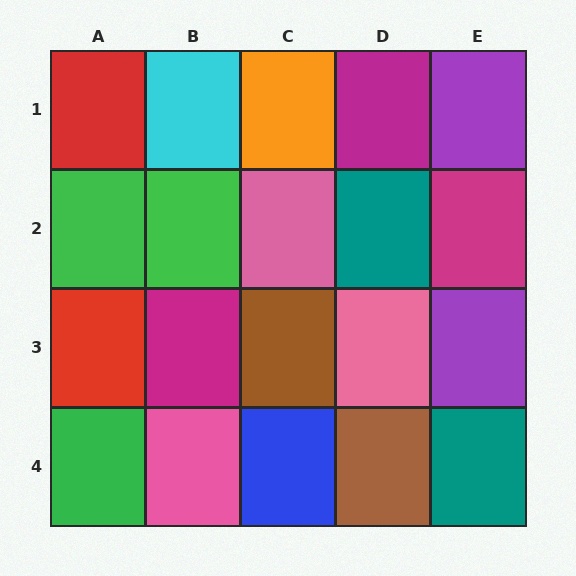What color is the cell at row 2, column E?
Magenta.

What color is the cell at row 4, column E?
Teal.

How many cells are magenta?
3 cells are magenta.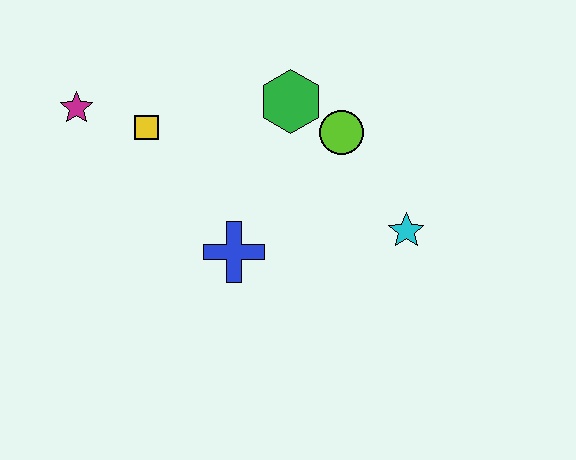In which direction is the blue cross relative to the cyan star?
The blue cross is to the left of the cyan star.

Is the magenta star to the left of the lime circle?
Yes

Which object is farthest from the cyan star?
The magenta star is farthest from the cyan star.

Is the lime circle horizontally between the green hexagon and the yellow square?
No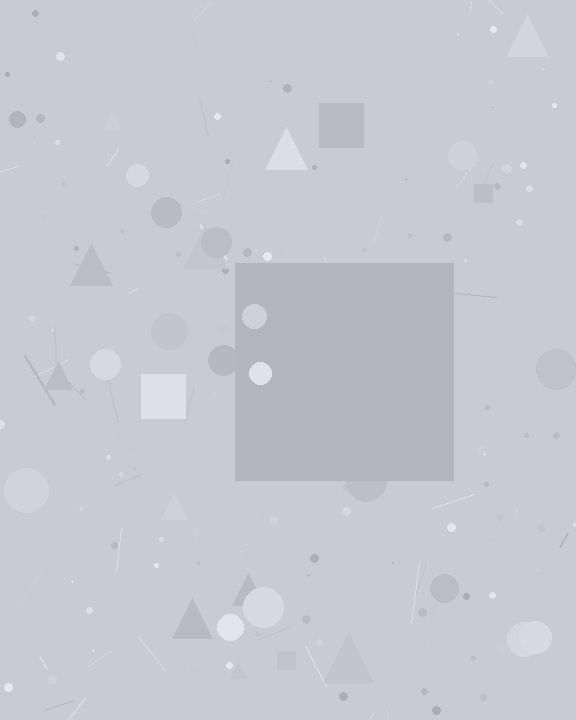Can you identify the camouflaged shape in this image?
The camouflaged shape is a square.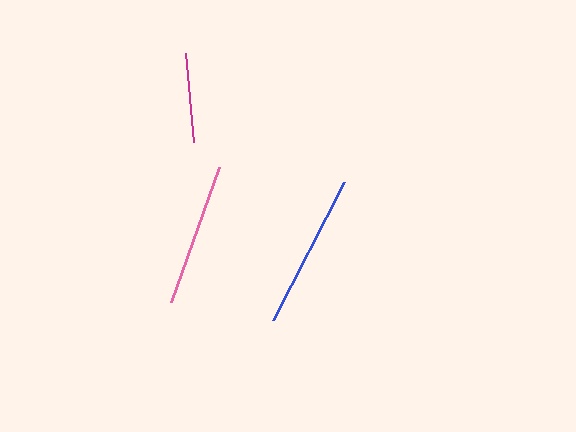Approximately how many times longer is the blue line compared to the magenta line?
The blue line is approximately 1.7 times the length of the magenta line.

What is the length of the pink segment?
The pink segment is approximately 143 pixels long.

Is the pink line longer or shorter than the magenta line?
The pink line is longer than the magenta line.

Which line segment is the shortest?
The magenta line is the shortest at approximately 89 pixels.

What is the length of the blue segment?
The blue segment is approximately 155 pixels long.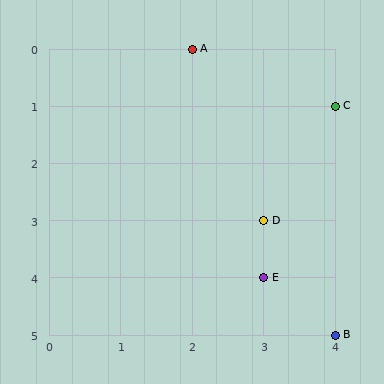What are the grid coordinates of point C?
Point C is at grid coordinates (4, 1).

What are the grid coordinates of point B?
Point B is at grid coordinates (4, 5).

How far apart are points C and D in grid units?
Points C and D are 1 column and 2 rows apart (about 2.2 grid units diagonally).